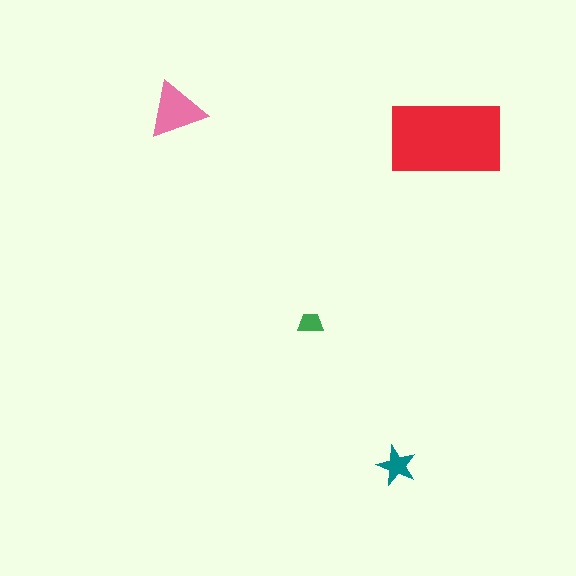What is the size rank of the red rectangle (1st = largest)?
1st.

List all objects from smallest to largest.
The green trapezoid, the teal star, the pink triangle, the red rectangle.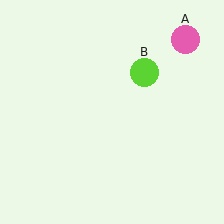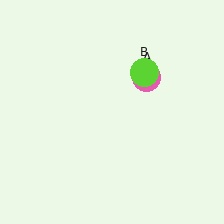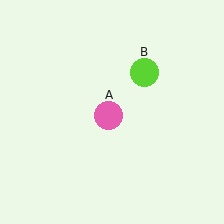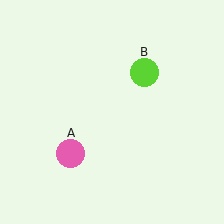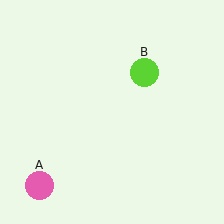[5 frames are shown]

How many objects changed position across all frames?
1 object changed position: pink circle (object A).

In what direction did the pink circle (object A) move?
The pink circle (object A) moved down and to the left.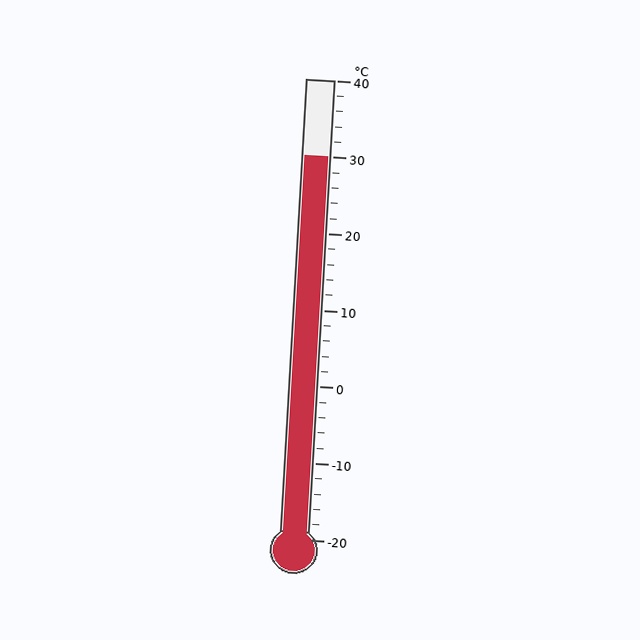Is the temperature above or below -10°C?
The temperature is above -10°C.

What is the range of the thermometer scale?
The thermometer scale ranges from -20°C to 40°C.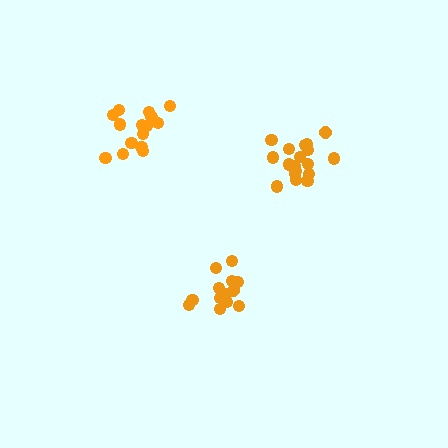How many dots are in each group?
Group 1: 18 dots, Group 2: 13 dots, Group 3: 15 dots (46 total).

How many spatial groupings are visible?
There are 3 spatial groupings.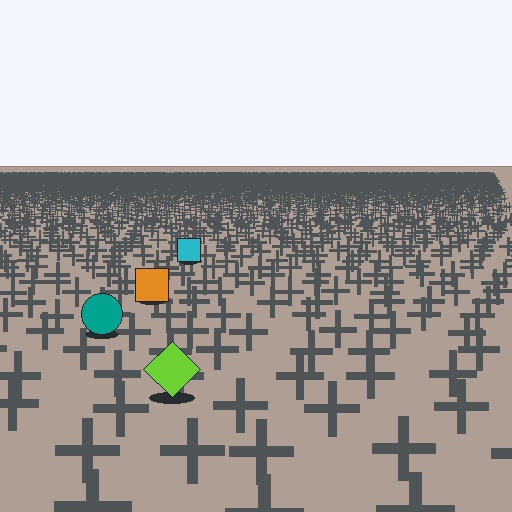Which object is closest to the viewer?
The lime diamond is closest. The texture marks near it are larger and more spread out.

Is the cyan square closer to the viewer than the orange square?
No. The orange square is closer — you can tell from the texture gradient: the ground texture is coarser near it.